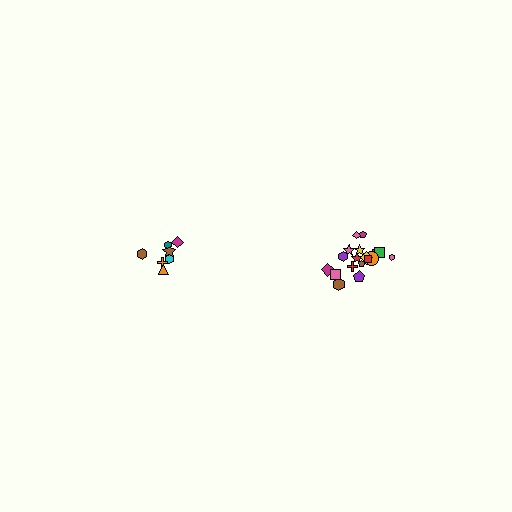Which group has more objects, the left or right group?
The right group.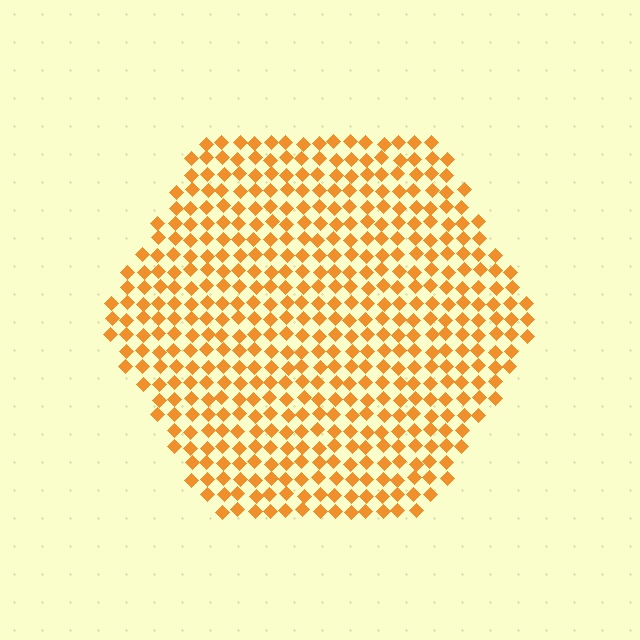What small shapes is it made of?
It is made of small diamonds.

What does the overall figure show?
The overall figure shows a hexagon.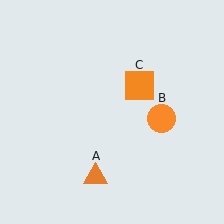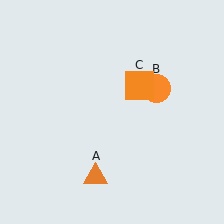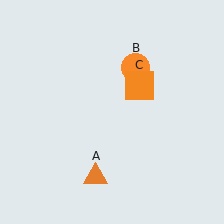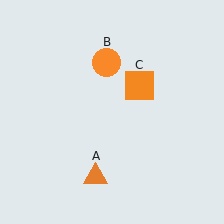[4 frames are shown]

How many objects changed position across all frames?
1 object changed position: orange circle (object B).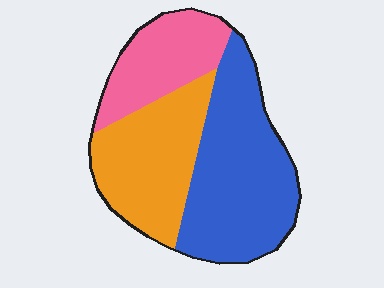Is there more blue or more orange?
Blue.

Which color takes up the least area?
Pink, at roughly 20%.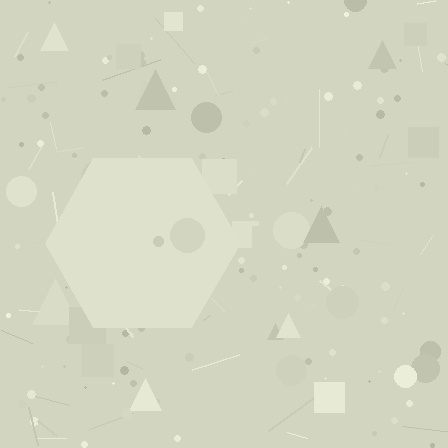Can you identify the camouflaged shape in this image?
The camouflaged shape is a hexagon.